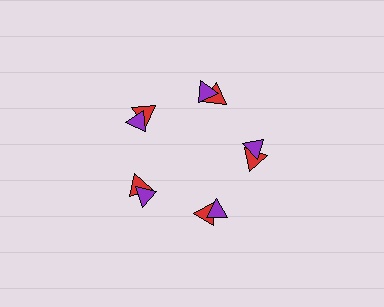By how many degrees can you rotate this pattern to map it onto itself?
The pattern maps onto itself every 72 degrees of rotation.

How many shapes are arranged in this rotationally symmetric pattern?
There are 10 shapes, arranged in 5 groups of 2.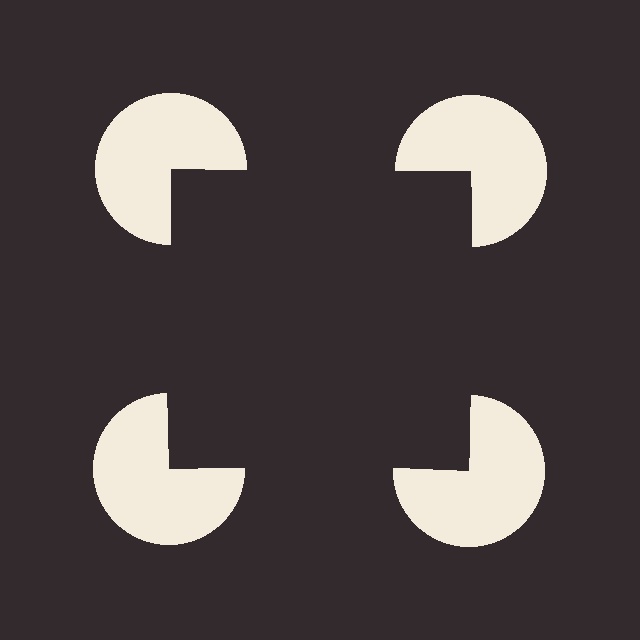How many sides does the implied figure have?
4 sides.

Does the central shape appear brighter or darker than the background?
It typically appears slightly darker than the background, even though no actual brightness change is drawn.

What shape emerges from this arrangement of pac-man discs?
An illusory square — its edges are inferred from the aligned wedge cuts in the pac-man discs, not physically drawn.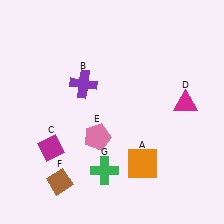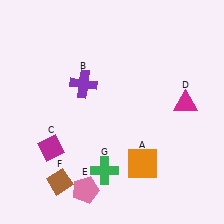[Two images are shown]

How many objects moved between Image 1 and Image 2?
1 object moved between the two images.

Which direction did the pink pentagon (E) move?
The pink pentagon (E) moved down.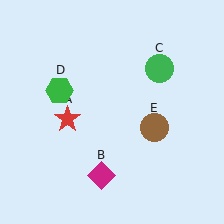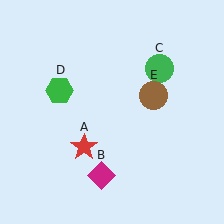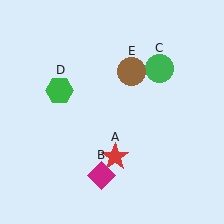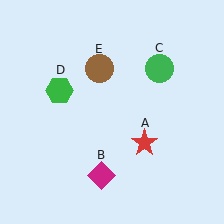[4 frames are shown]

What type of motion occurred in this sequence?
The red star (object A), brown circle (object E) rotated counterclockwise around the center of the scene.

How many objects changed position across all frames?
2 objects changed position: red star (object A), brown circle (object E).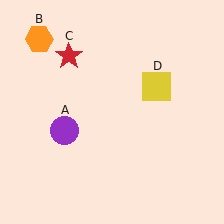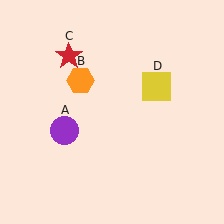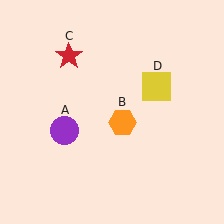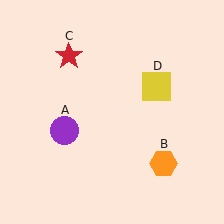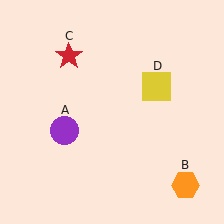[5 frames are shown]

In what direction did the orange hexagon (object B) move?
The orange hexagon (object B) moved down and to the right.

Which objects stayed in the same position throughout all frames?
Purple circle (object A) and red star (object C) and yellow square (object D) remained stationary.